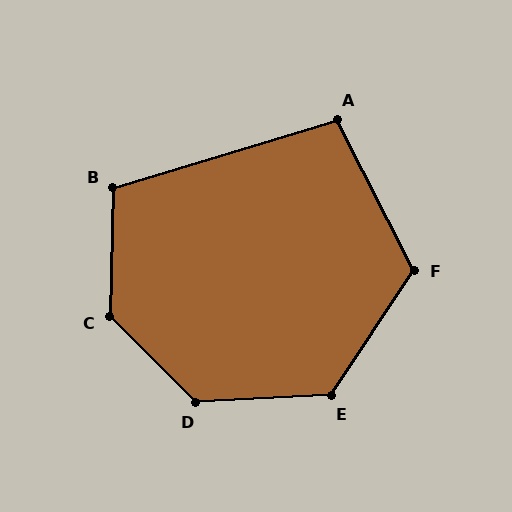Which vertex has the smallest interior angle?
A, at approximately 100 degrees.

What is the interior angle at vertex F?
Approximately 120 degrees (obtuse).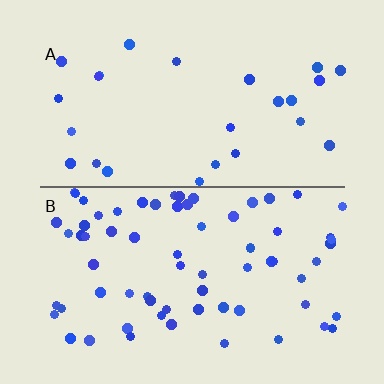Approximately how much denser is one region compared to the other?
Approximately 2.7× — region B over region A.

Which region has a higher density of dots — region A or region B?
B (the bottom).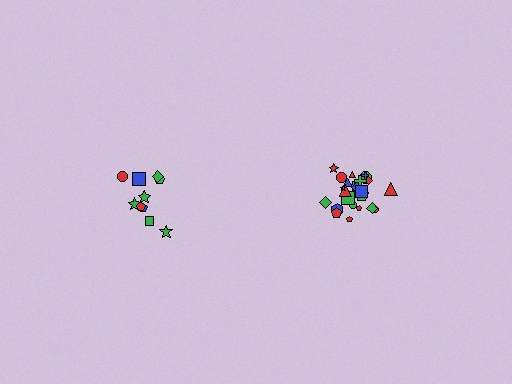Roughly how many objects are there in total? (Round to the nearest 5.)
Roughly 35 objects in total.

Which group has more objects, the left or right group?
The right group.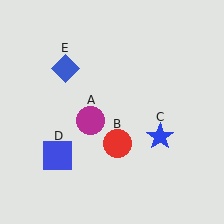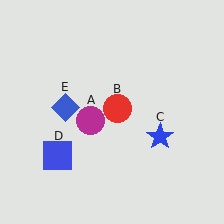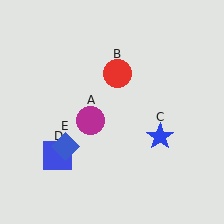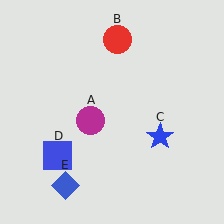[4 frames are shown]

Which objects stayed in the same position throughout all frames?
Magenta circle (object A) and blue star (object C) and blue square (object D) remained stationary.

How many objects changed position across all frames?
2 objects changed position: red circle (object B), blue diamond (object E).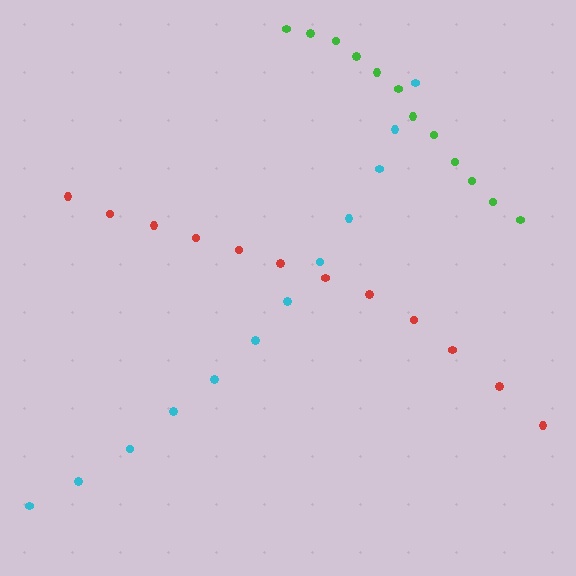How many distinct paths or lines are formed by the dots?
There are 3 distinct paths.